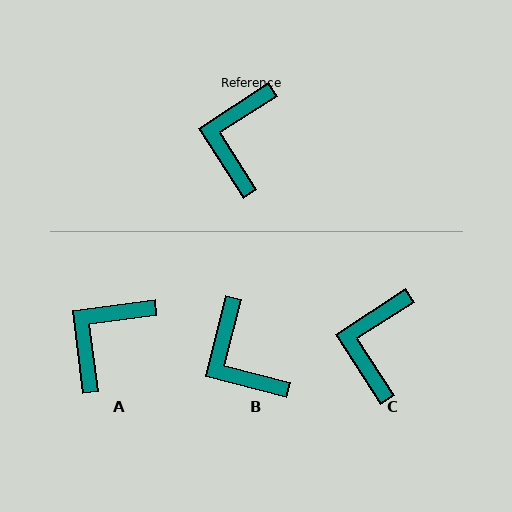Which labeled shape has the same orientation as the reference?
C.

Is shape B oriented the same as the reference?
No, it is off by about 43 degrees.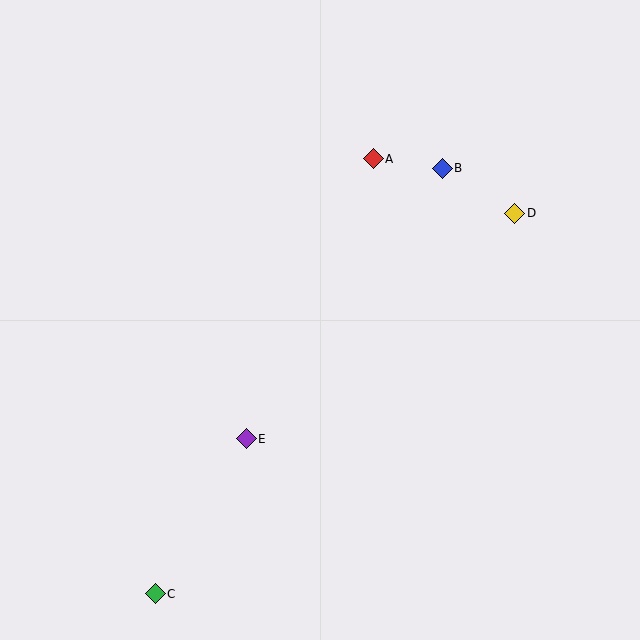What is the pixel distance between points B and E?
The distance between B and E is 334 pixels.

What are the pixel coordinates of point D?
Point D is at (515, 213).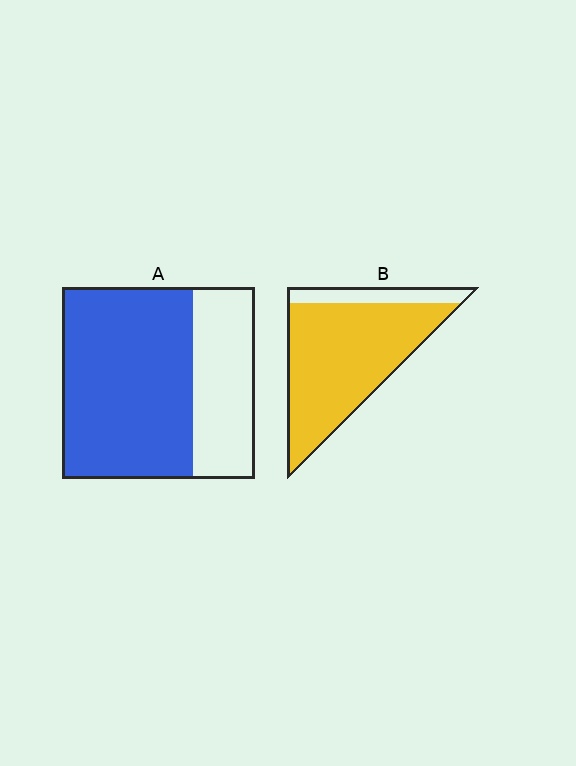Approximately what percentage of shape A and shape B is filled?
A is approximately 70% and B is approximately 85%.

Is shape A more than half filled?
Yes.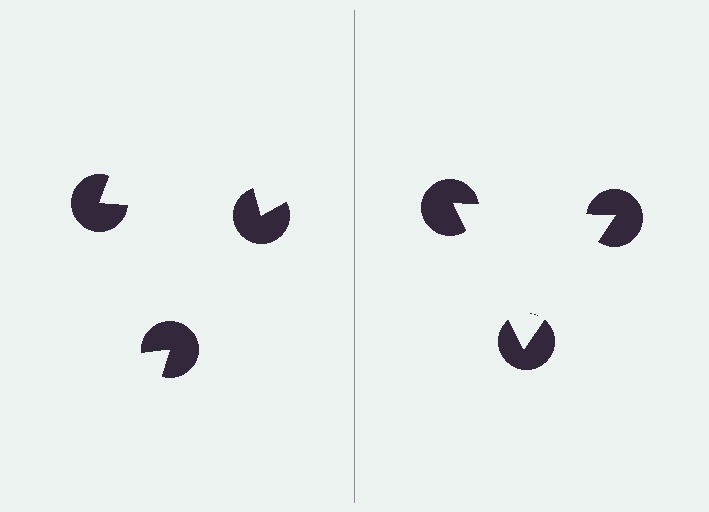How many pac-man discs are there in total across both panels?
6 — 3 on each side.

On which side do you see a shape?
An illusory triangle appears on the right side. On the left side the wedge cuts are rotated, so no coherent shape forms.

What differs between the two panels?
The pac-man discs are positioned identically on both sides; only the wedge orientations differ. On the right they align to a triangle; on the left they are misaligned.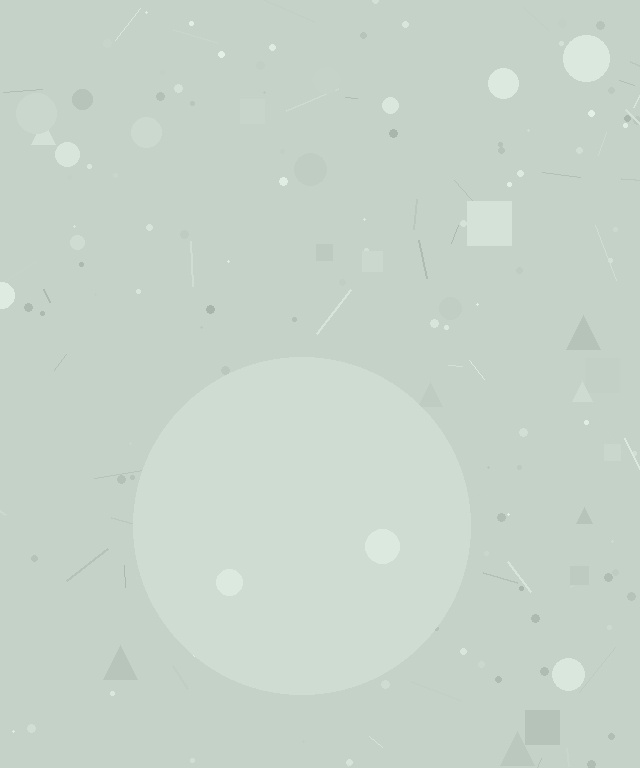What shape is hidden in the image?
A circle is hidden in the image.